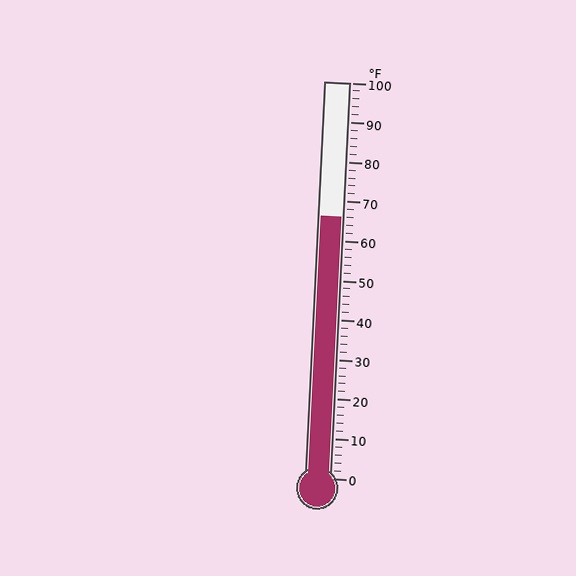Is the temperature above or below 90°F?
The temperature is below 90°F.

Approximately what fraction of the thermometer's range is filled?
The thermometer is filled to approximately 65% of its range.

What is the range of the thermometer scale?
The thermometer scale ranges from 0°F to 100°F.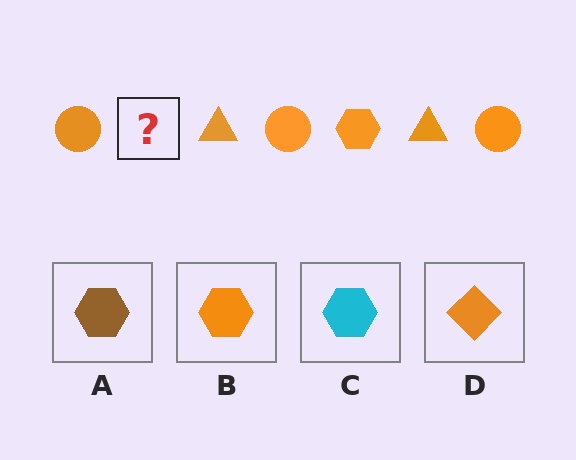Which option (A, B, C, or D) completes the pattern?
B.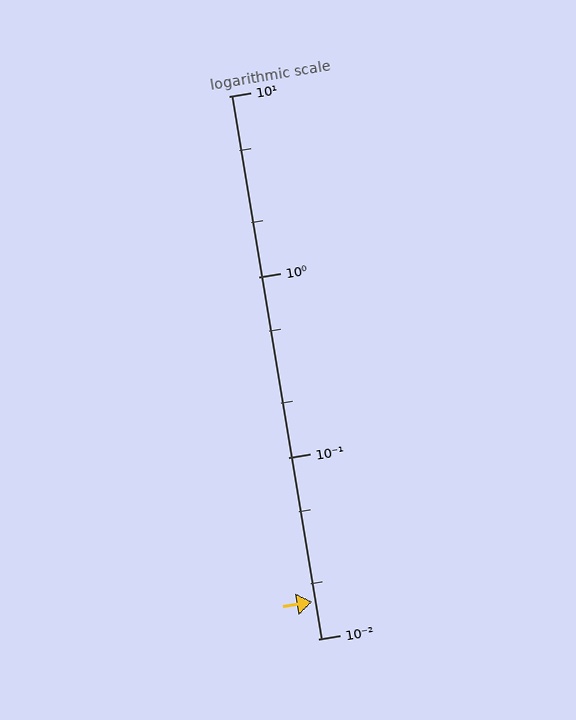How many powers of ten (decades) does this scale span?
The scale spans 3 decades, from 0.01 to 10.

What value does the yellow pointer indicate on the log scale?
The pointer indicates approximately 0.016.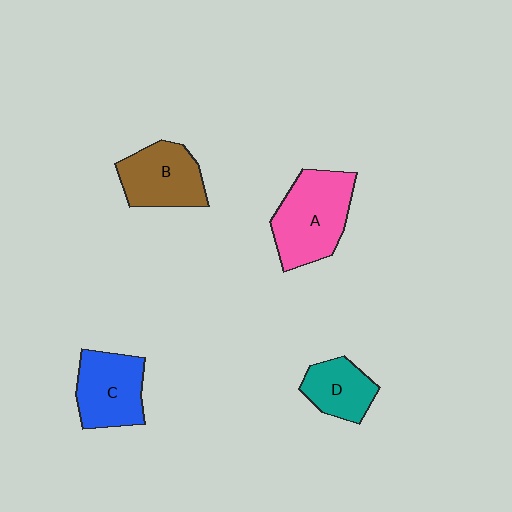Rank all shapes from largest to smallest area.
From largest to smallest: A (pink), C (blue), B (brown), D (teal).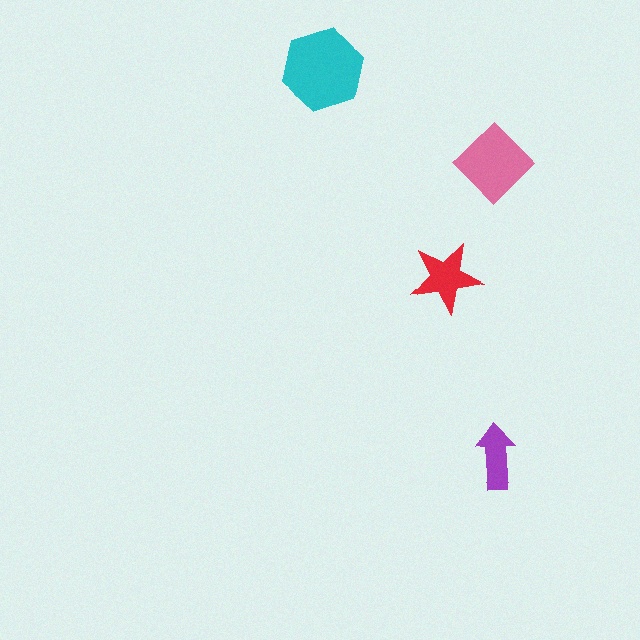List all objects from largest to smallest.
The cyan hexagon, the pink diamond, the red star, the purple arrow.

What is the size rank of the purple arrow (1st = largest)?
4th.